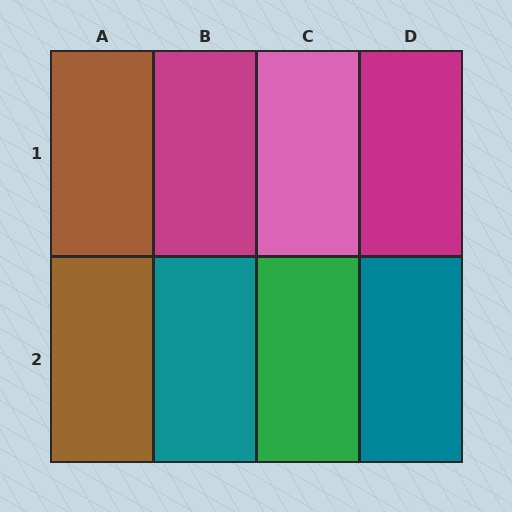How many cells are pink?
1 cell is pink.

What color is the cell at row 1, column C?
Pink.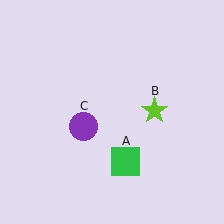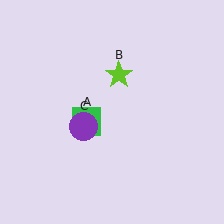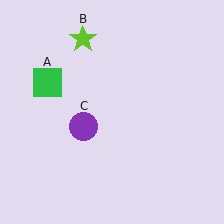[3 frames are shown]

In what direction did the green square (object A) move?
The green square (object A) moved up and to the left.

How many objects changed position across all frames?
2 objects changed position: green square (object A), lime star (object B).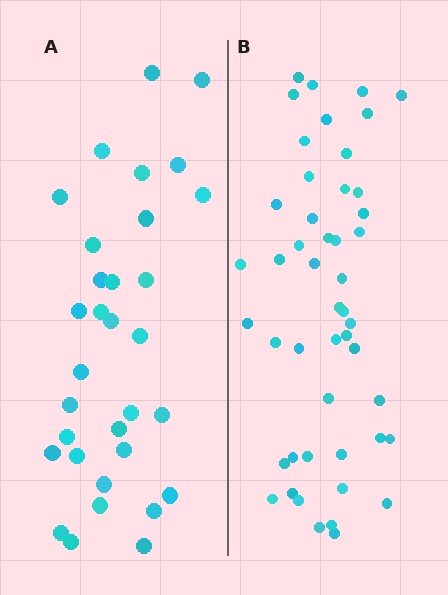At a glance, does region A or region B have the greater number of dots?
Region B (the right region) has more dots.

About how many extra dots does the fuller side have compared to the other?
Region B has approximately 15 more dots than region A.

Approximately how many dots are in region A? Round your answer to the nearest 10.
About 30 dots. (The exact count is 32, which rounds to 30.)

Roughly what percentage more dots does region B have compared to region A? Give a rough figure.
About 50% more.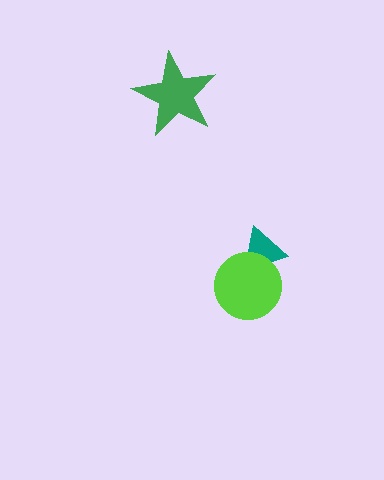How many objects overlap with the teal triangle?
1 object overlaps with the teal triangle.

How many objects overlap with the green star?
0 objects overlap with the green star.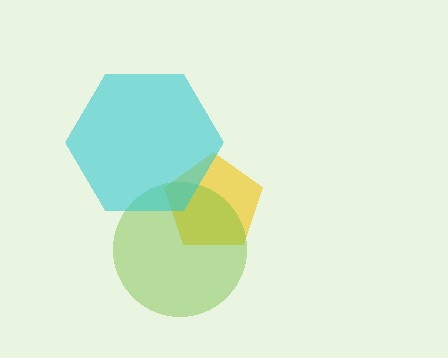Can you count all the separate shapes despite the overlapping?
Yes, there are 3 separate shapes.